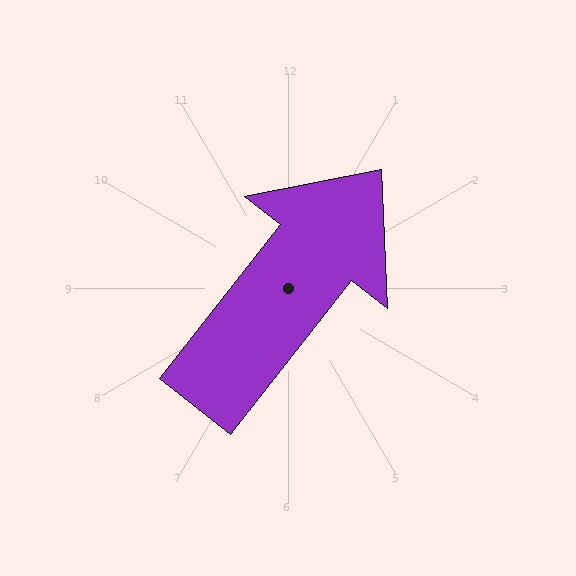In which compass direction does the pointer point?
Northeast.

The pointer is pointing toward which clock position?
Roughly 1 o'clock.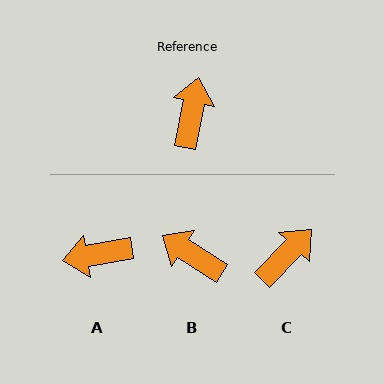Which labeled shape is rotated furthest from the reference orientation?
A, about 112 degrees away.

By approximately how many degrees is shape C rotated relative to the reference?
Approximately 33 degrees clockwise.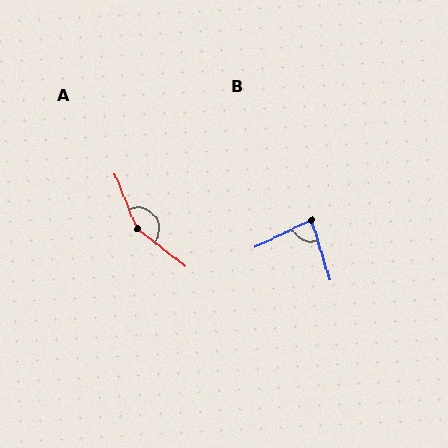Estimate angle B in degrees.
Approximately 81 degrees.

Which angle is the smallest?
B, at approximately 81 degrees.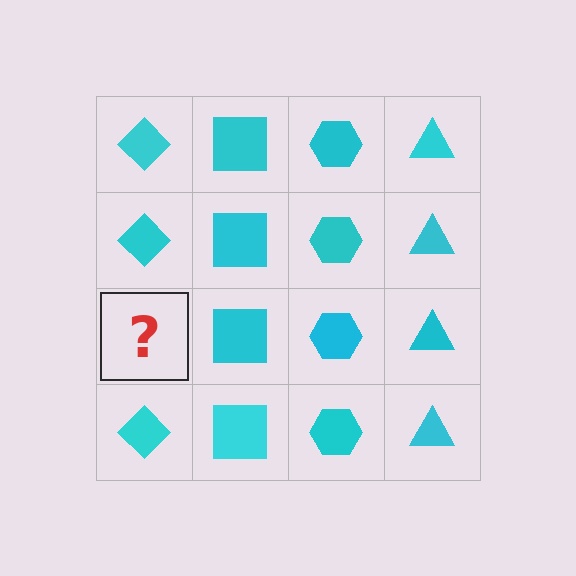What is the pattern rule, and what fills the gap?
The rule is that each column has a consistent shape. The gap should be filled with a cyan diamond.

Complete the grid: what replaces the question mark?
The question mark should be replaced with a cyan diamond.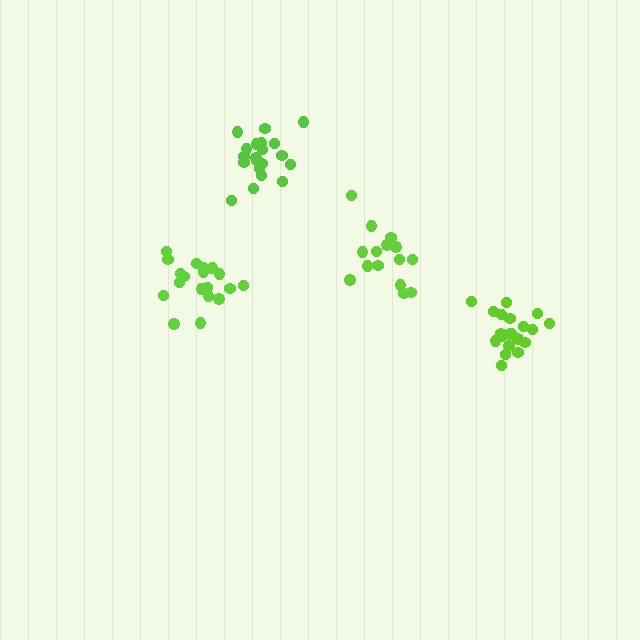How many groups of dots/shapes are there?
There are 4 groups.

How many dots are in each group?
Group 1: 15 dots, Group 2: 20 dots, Group 3: 20 dots, Group 4: 19 dots (74 total).